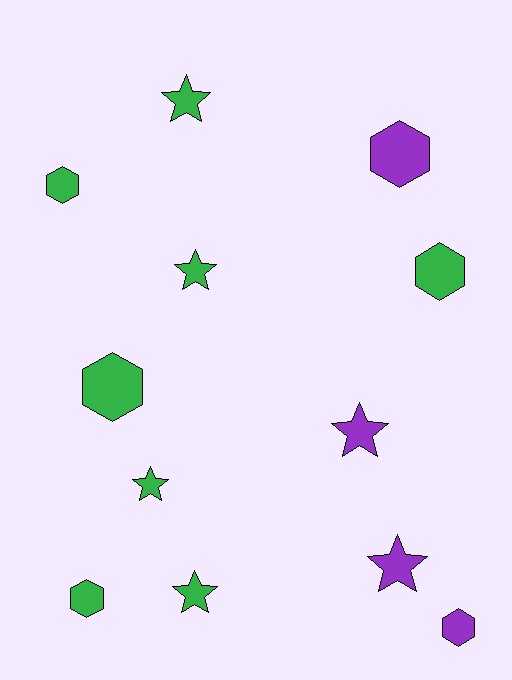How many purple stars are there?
There are 2 purple stars.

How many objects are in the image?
There are 12 objects.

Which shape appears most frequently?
Hexagon, with 6 objects.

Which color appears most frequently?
Green, with 8 objects.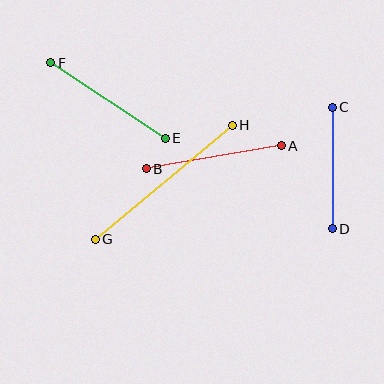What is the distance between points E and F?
The distance is approximately 137 pixels.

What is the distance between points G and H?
The distance is approximately 178 pixels.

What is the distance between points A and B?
The distance is approximately 137 pixels.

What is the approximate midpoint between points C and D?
The midpoint is at approximately (332, 168) pixels.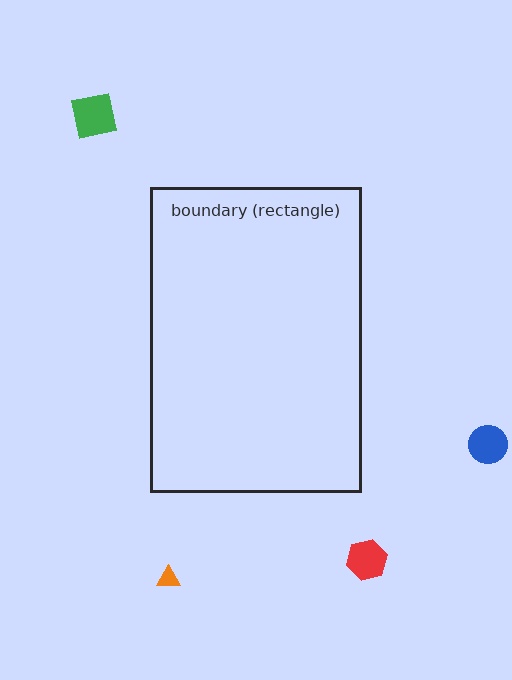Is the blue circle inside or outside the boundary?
Outside.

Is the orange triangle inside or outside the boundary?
Outside.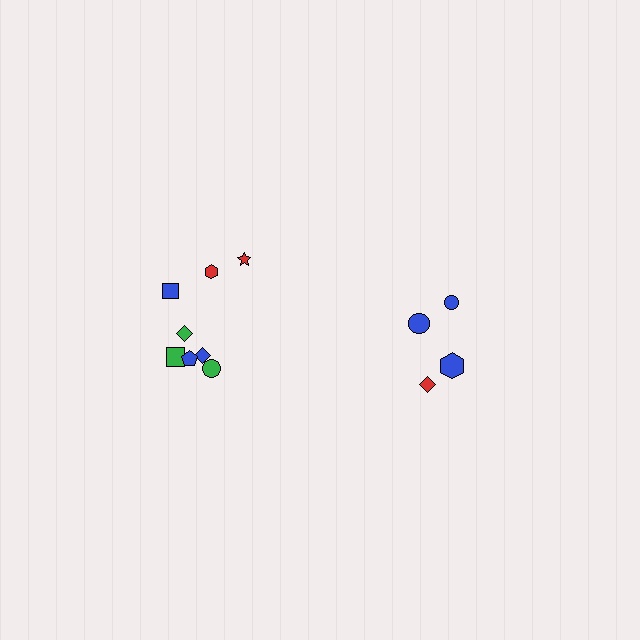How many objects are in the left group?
There are 8 objects.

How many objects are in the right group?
There are 4 objects.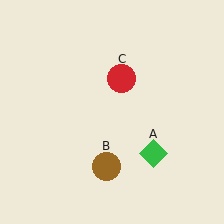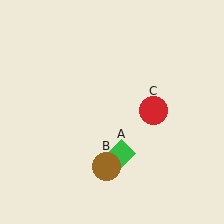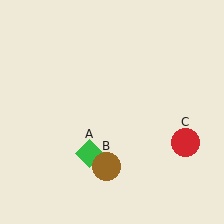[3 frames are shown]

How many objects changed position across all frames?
2 objects changed position: green diamond (object A), red circle (object C).